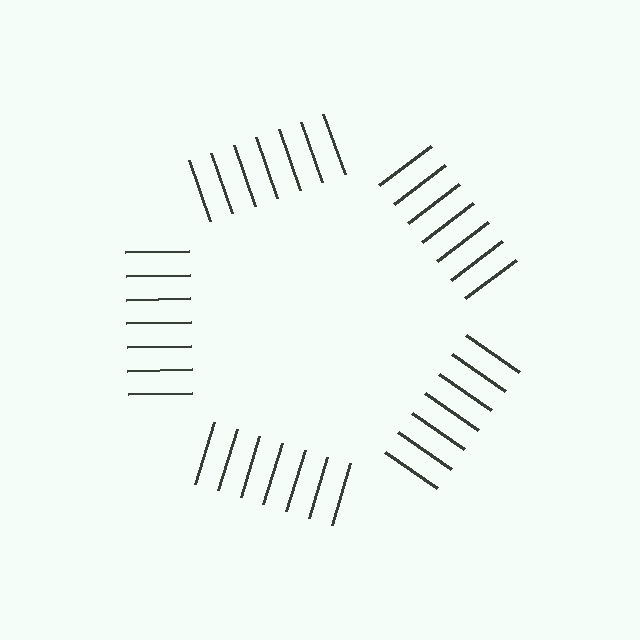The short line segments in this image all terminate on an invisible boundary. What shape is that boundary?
An illusory pentagon — the line segments terminate on its edges but no continuous stroke is drawn.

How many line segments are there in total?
35 — 7 along each of the 5 edges.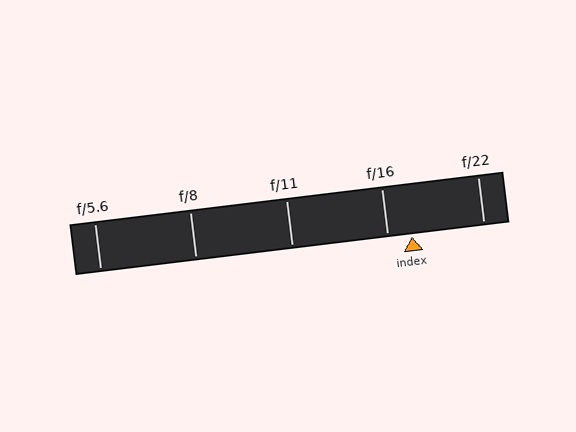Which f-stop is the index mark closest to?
The index mark is closest to f/16.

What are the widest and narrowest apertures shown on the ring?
The widest aperture shown is f/5.6 and the narrowest is f/22.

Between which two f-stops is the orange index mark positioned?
The index mark is between f/16 and f/22.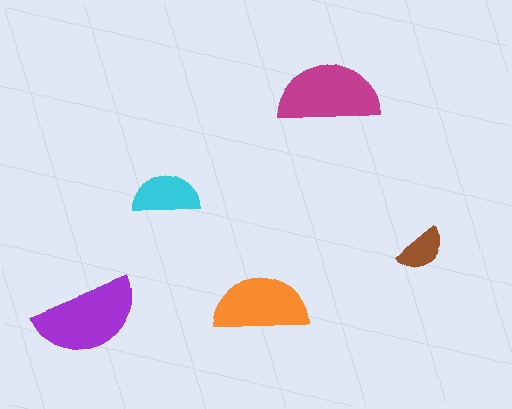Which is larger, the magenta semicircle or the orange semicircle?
The magenta one.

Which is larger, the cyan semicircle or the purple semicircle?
The purple one.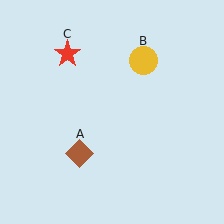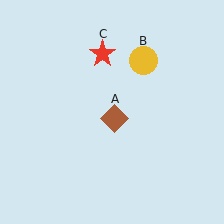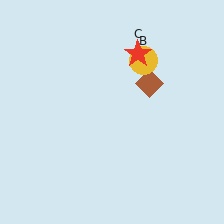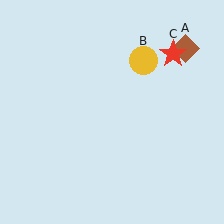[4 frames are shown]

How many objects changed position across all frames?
2 objects changed position: brown diamond (object A), red star (object C).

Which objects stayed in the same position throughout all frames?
Yellow circle (object B) remained stationary.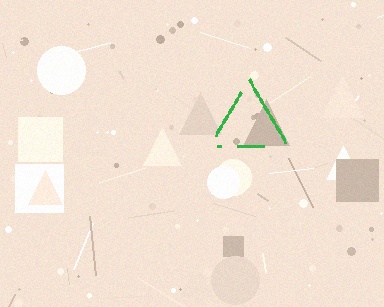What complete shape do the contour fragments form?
The contour fragments form a triangle.